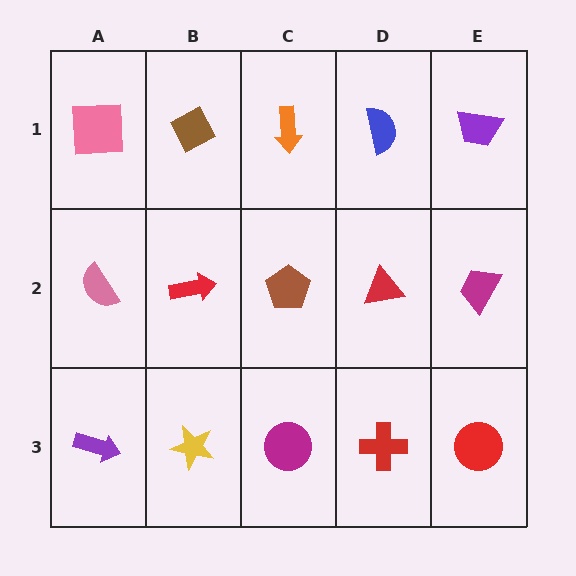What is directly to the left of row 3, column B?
A purple arrow.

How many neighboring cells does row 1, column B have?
3.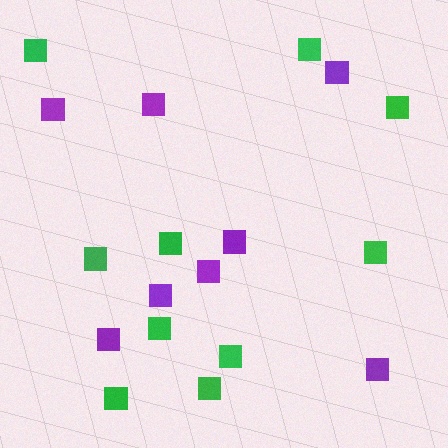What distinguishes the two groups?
There are 2 groups: one group of purple squares (8) and one group of green squares (10).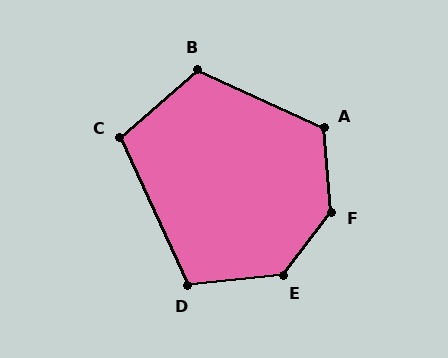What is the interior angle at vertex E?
Approximately 134 degrees (obtuse).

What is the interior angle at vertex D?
Approximately 108 degrees (obtuse).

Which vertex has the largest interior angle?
F, at approximately 137 degrees.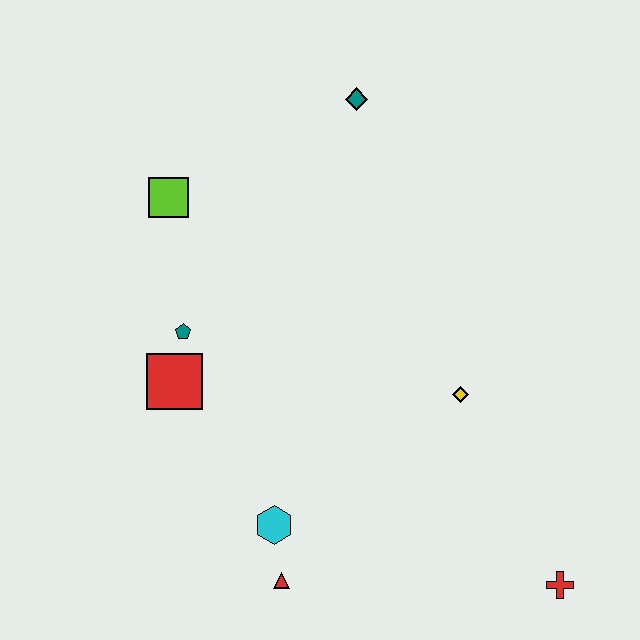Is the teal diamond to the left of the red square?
No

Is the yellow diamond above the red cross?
Yes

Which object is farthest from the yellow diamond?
The lime square is farthest from the yellow diamond.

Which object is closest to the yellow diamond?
The red cross is closest to the yellow diamond.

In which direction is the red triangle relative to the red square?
The red triangle is below the red square.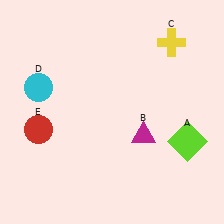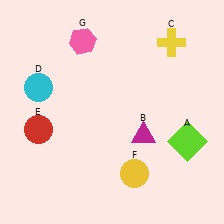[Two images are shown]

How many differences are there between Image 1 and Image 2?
There are 2 differences between the two images.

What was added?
A yellow circle (F), a pink hexagon (G) were added in Image 2.